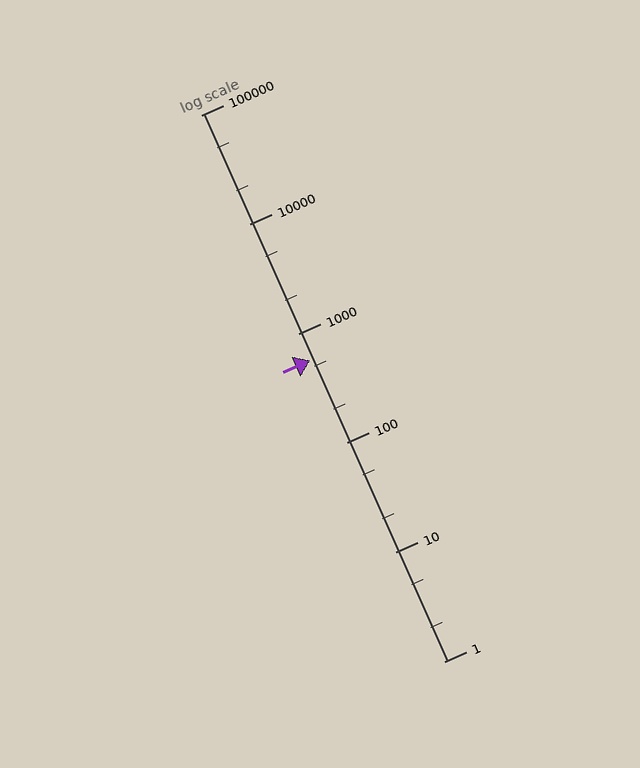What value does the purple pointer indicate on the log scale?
The pointer indicates approximately 570.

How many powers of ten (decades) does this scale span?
The scale spans 5 decades, from 1 to 100000.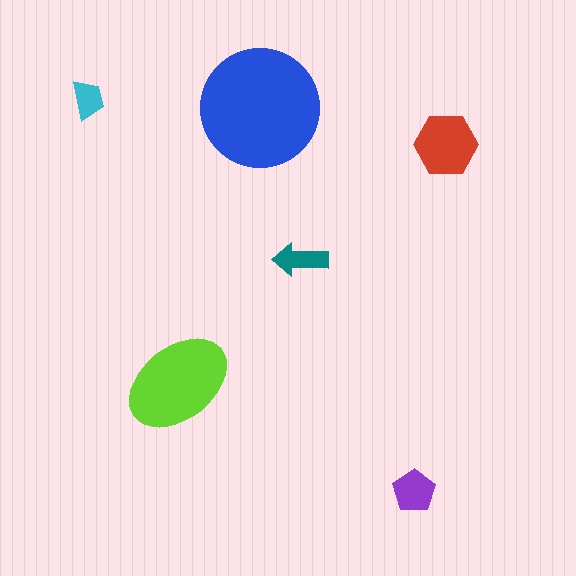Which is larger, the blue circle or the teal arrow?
The blue circle.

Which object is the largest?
The blue circle.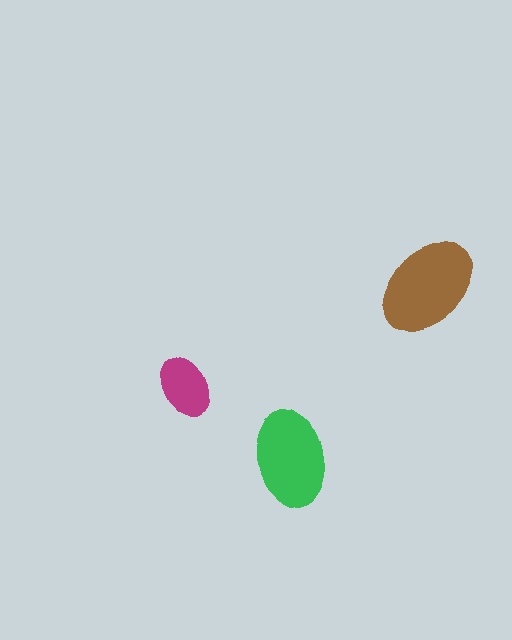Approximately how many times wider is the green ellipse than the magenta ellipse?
About 1.5 times wider.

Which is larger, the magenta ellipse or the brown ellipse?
The brown one.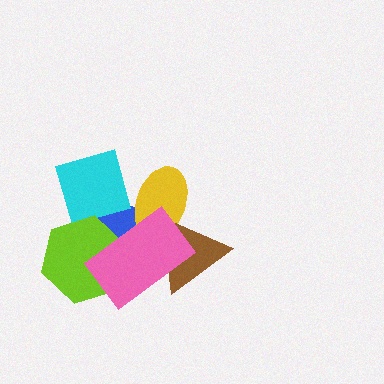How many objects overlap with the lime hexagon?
3 objects overlap with the lime hexagon.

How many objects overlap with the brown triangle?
2 objects overlap with the brown triangle.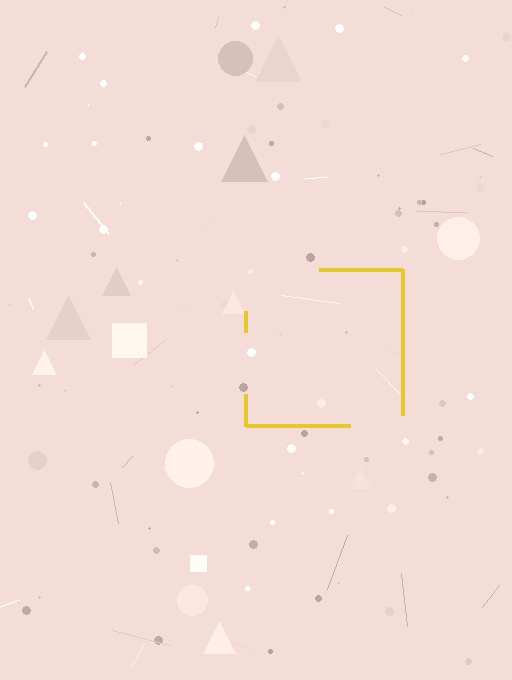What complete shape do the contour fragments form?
The contour fragments form a square.